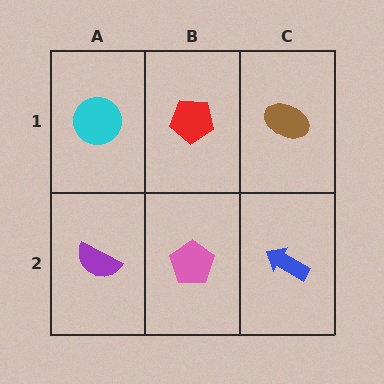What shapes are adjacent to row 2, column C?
A brown ellipse (row 1, column C), a pink pentagon (row 2, column B).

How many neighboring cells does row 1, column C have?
2.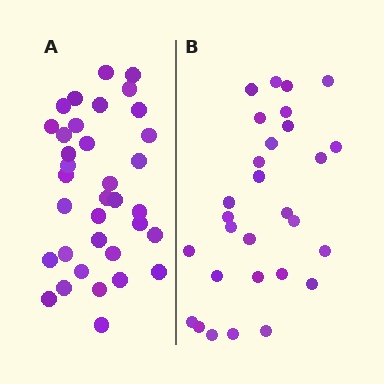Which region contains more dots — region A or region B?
Region A (the left region) has more dots.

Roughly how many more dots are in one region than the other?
Region A has about 6 more dots than region B.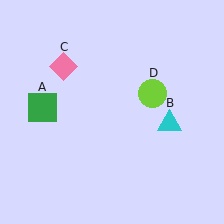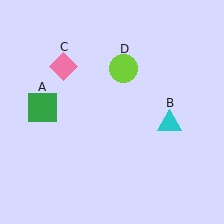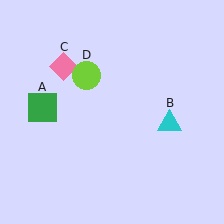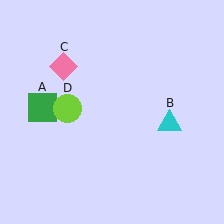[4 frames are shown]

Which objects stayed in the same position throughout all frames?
Green square (object A) and cyan triangle (object B) and pink diamond (object C) remained stationary.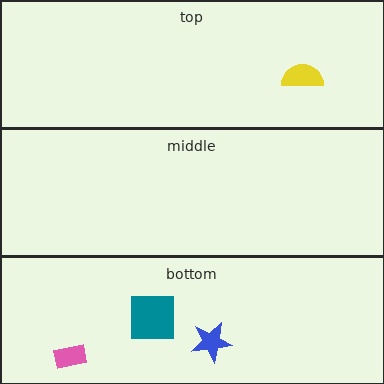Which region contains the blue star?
The bottom region.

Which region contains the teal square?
The bottom region.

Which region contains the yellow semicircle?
The top region.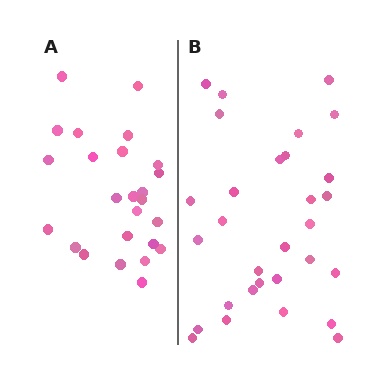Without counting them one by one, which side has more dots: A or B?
Region B (the right region) has more dots.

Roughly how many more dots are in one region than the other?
Region B has about 5 more dots than region A.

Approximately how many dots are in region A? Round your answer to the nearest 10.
About 20 dots. (The exact count is 25, which rounds to 20.)